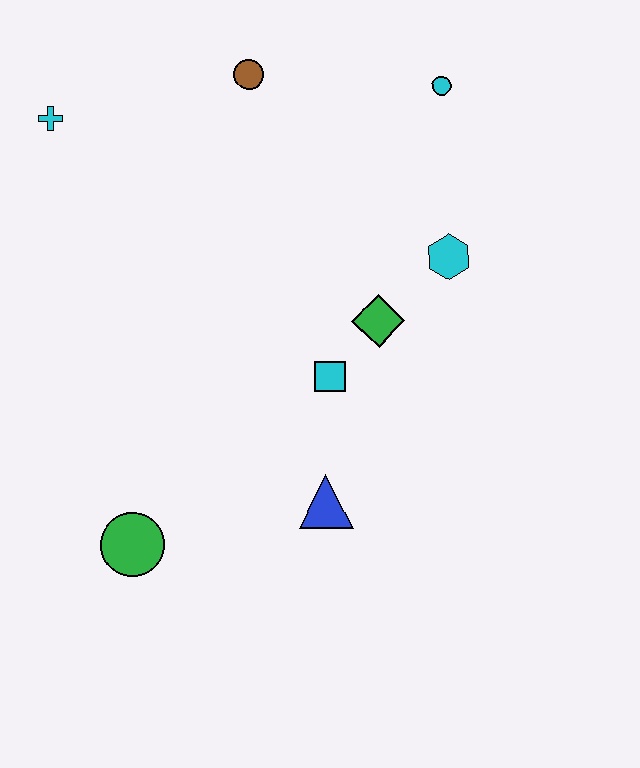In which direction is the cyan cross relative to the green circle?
The cyan cross is above the green circle.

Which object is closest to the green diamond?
The cyan square is closest to the green diamond.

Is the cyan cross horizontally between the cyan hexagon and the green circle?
No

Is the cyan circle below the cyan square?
No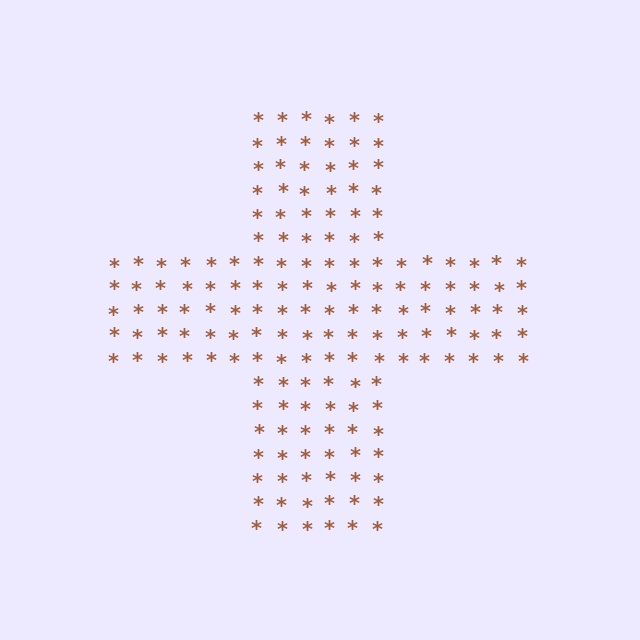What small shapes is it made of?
It is made of small asterisks.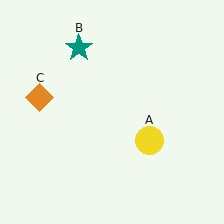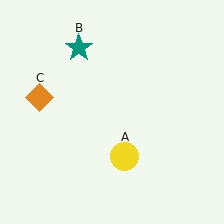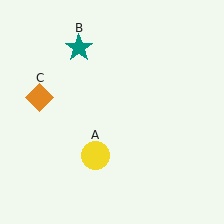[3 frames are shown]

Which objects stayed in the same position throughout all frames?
Teal star (object B) and orange diamond (object C) remained stationary.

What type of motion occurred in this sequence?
The yellow circle (object A) rotated clockwise around the center of the scene.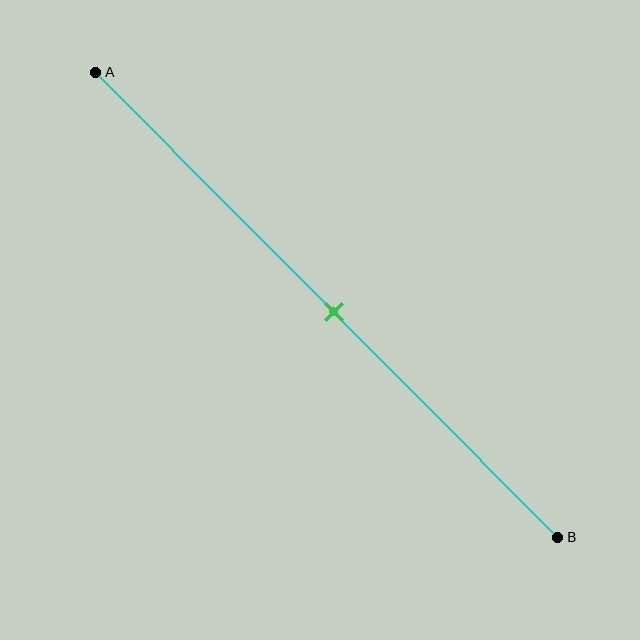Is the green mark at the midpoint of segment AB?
Yes, the mark is approximately at the midpoint.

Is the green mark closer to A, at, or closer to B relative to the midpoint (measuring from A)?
The green mark is approximately at the midpoint of segment AB.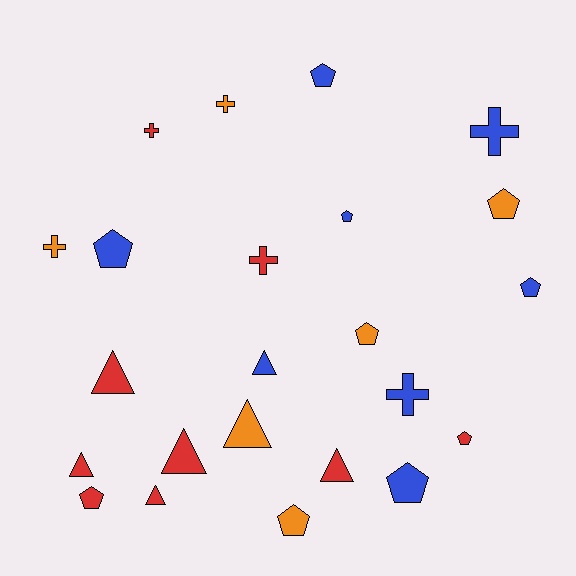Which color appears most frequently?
Red, with 9 objects.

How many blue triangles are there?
There is 1 blue triangle.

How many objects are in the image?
There are 23 objects.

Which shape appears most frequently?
Pentagon, with 10 objects.